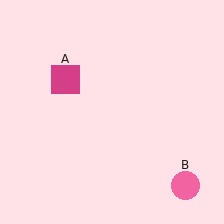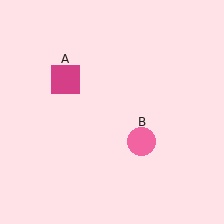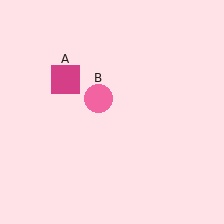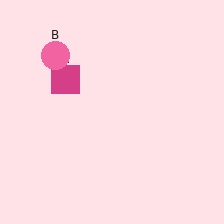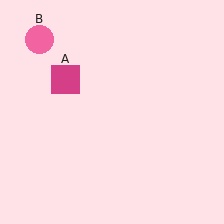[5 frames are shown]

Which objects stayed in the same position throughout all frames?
Magenta square (object A) remained stationary.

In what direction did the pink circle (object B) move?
The pink circle (object B) moved up and to the left.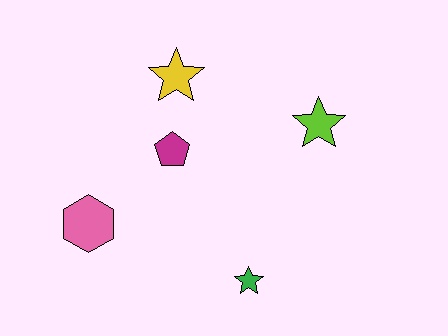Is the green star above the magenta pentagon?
No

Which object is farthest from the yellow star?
The green star is farthest from the yellow star.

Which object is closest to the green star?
The magenta pentagon is closest to the green star.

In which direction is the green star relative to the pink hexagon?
The green star is to the right of the pink hexagon.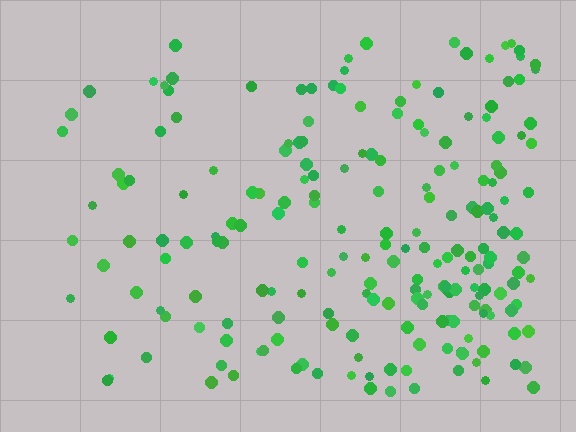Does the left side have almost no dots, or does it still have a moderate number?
Still a moderate number, just noticeably fewer than the right.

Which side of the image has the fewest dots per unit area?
The left.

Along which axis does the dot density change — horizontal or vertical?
Horizontal.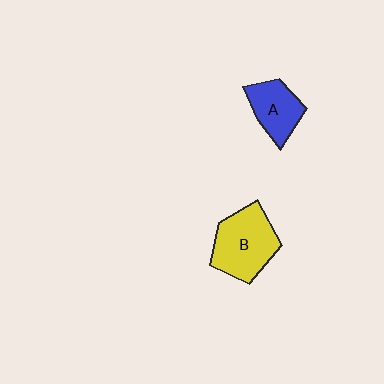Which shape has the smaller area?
Shape A (blue).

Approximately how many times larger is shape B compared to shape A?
Approximately 1.5 times.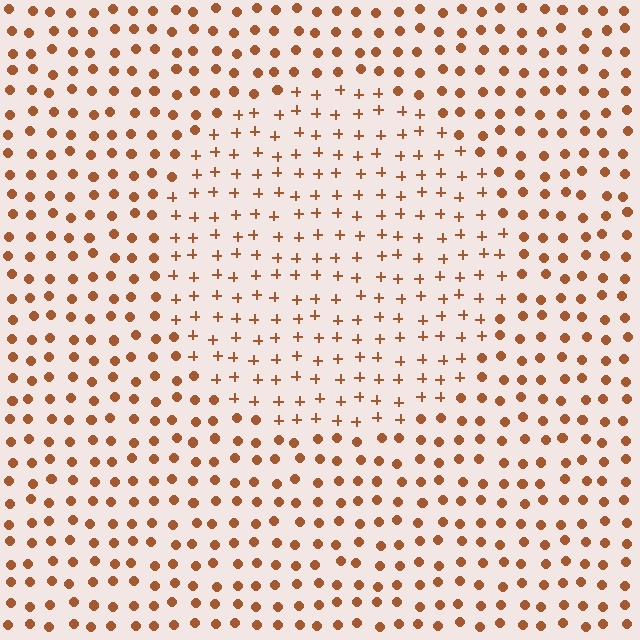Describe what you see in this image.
The image is filled with small brown elements arranged in a uniform grid. A circle-shaped region contains plus signs, while the surrounding area contains circles. The boundary is defined purely by the change in element shape.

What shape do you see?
I see a circle.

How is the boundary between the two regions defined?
The boundary is defined by a change in element shape: plus signs inside vs. circles outside. All elements share the same color and spacing.